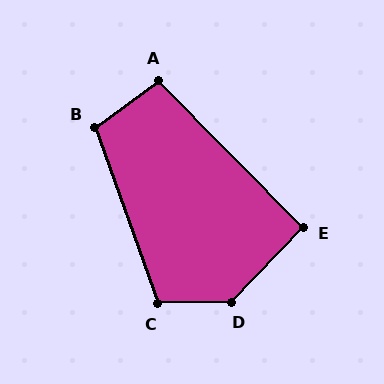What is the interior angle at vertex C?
Approximately 108 degrees (obtuse).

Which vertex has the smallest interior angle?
E, at approximately 91 degrees.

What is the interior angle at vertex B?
Approximately 107 degrees (obtuse).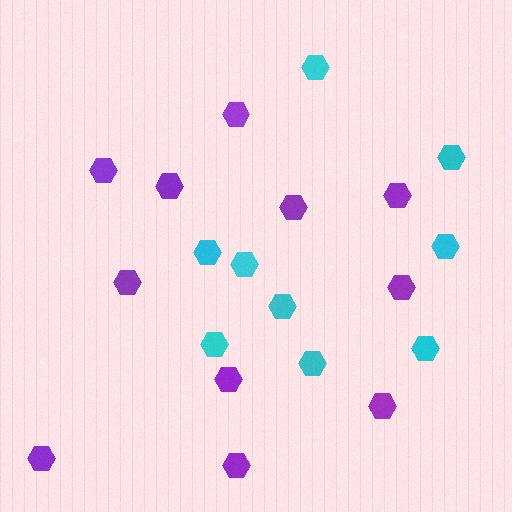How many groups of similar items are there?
There are 2 groups: one group of purple hexagons (11) and one group of cyan hexagons (9).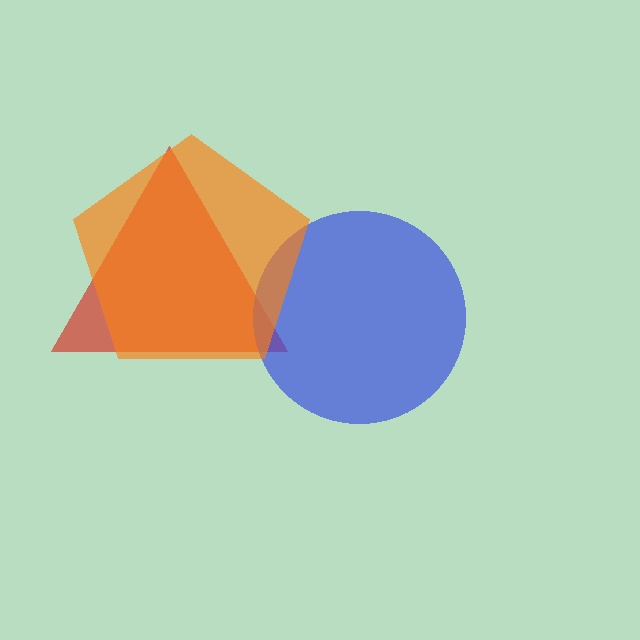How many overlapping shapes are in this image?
There are 3 overlapping shapes in the image.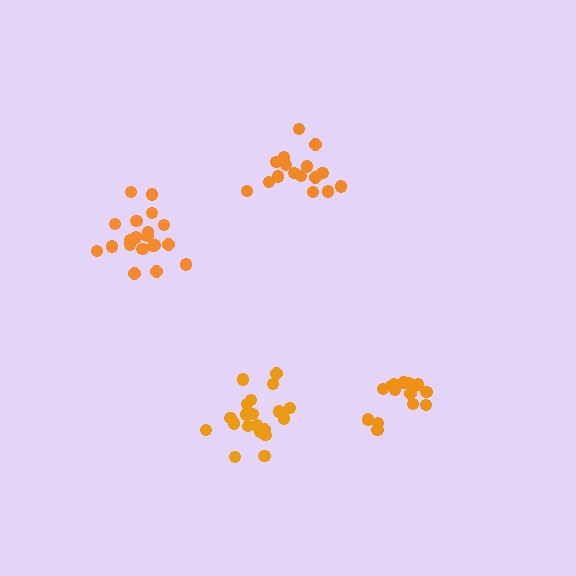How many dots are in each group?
Group 1: 20 dots, Group 2: 16 dots, Group 3: 20 dots, Group 4: 14 dots (70 total).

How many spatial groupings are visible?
There are 4 spatial groupings.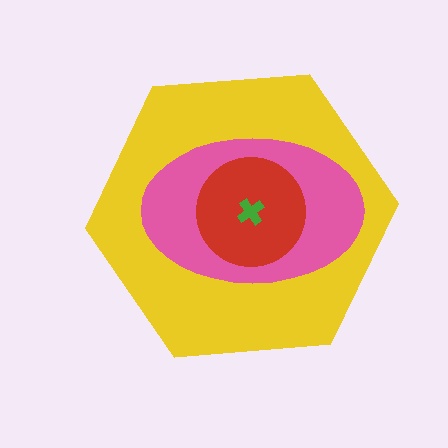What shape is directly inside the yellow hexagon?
The pink ellipse.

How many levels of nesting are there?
4.